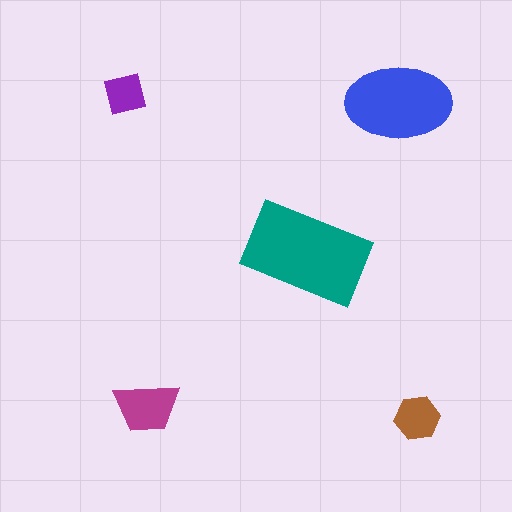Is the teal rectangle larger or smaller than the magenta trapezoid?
Larger.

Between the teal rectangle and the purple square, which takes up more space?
The teal rectangle.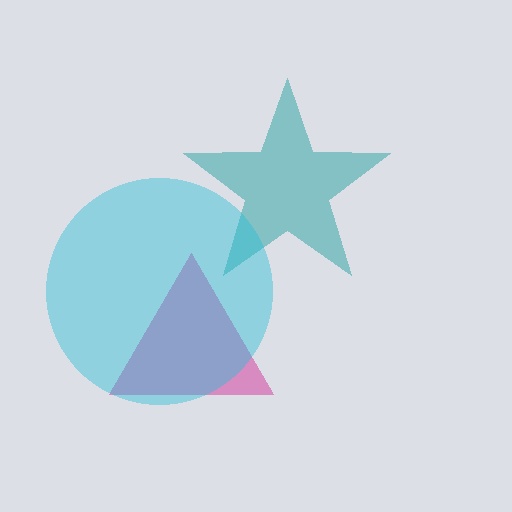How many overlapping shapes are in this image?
There are 3 overlapping shapes in the image.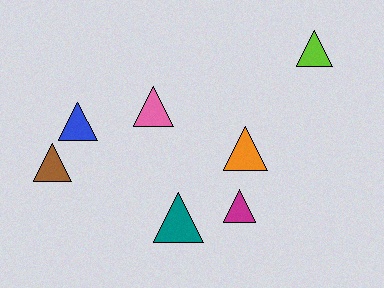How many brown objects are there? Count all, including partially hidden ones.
There is 1 brown object.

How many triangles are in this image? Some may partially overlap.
There are 7 triangles.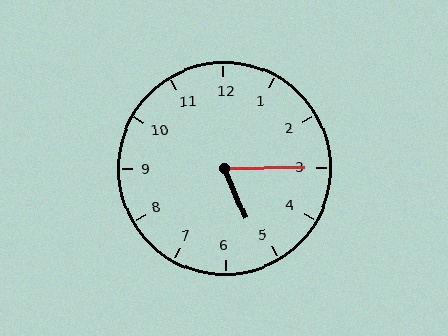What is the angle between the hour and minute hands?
Approximately 68 degrees.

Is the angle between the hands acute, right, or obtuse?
It is acute.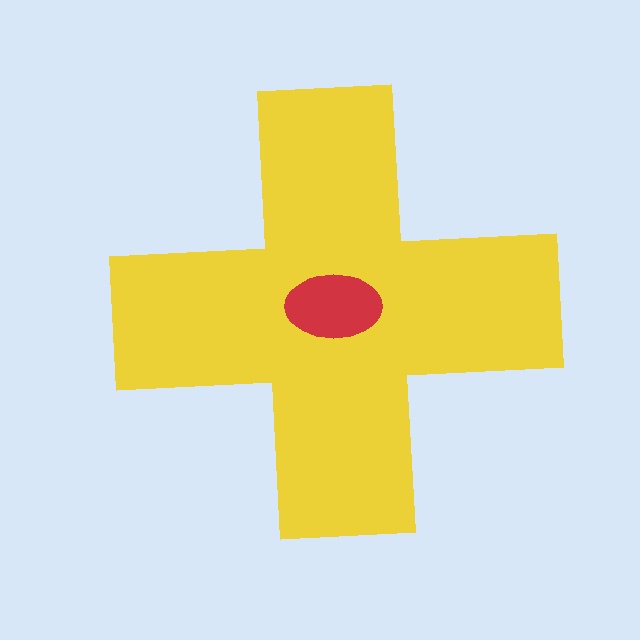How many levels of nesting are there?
2.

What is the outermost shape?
The yellow cross.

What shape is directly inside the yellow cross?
The red ellipse.